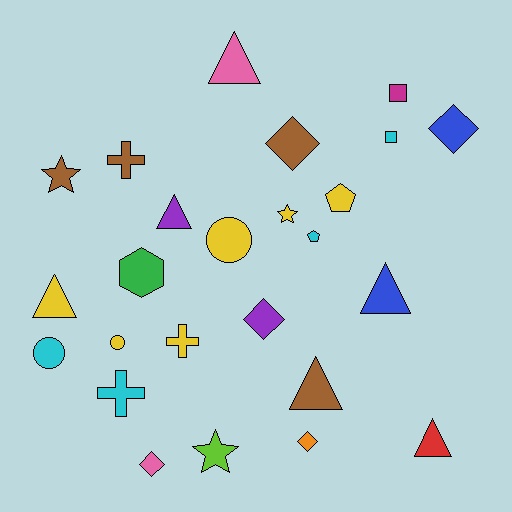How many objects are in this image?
There are 25 objects.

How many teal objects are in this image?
There are no teal objects.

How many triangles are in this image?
There are 6 triangles.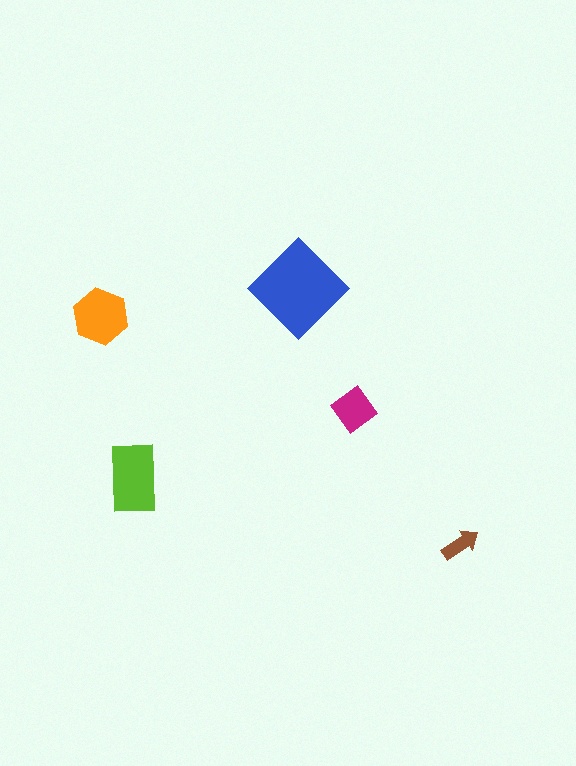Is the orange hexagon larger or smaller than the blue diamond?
Smaller.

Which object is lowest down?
The brown arrow is bottommost.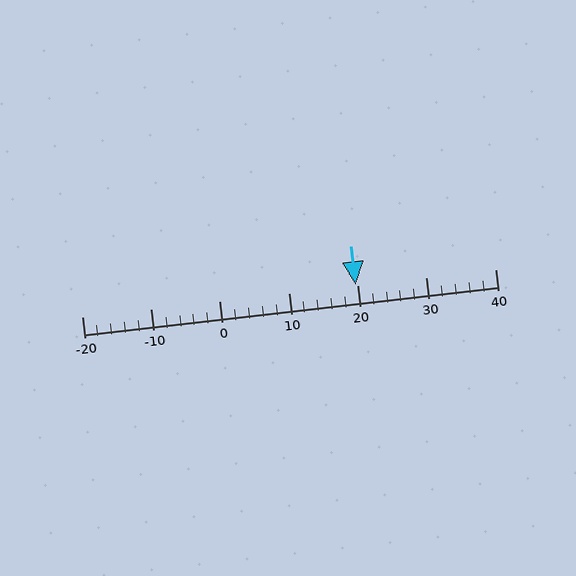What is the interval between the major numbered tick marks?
The major tick marks are spaced 10 units apart.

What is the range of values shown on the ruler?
The ruler shows values from -20 to 40.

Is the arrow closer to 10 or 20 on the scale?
The arrow is closer to 20.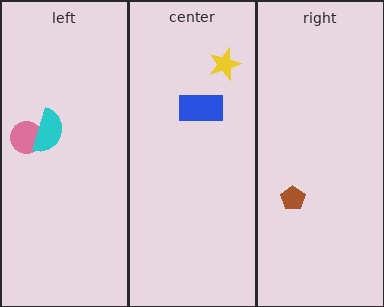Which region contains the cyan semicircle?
The left region.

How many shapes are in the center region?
2.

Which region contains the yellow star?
The center region.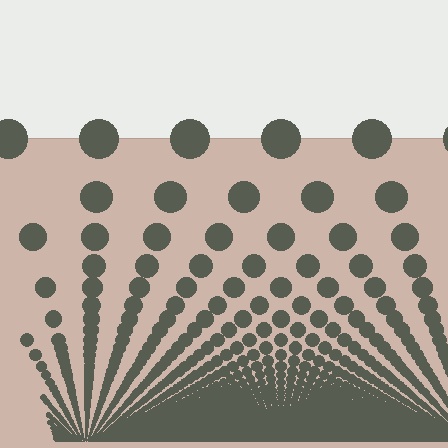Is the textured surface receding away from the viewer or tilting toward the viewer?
The surface appears to tilt toward the viewer. Texture elements get larger and sparser toward the top.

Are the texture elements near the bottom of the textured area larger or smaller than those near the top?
Smaller. The gradient is inverted — elements near the bottom are smaller and denser.